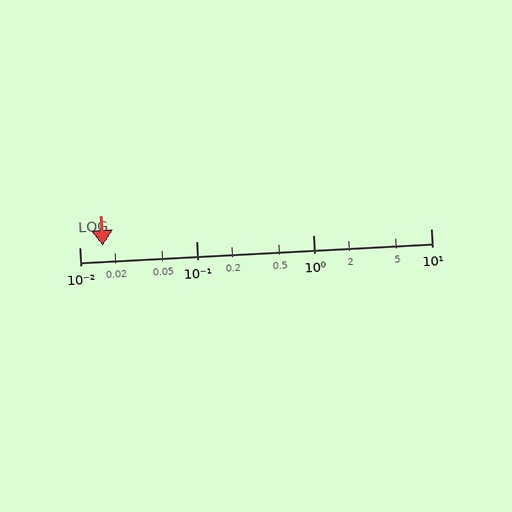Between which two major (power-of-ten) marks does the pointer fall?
The pointer is between 0.01 and 0.1.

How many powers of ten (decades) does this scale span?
The scale spans 3 decades, from 0.01 to 10.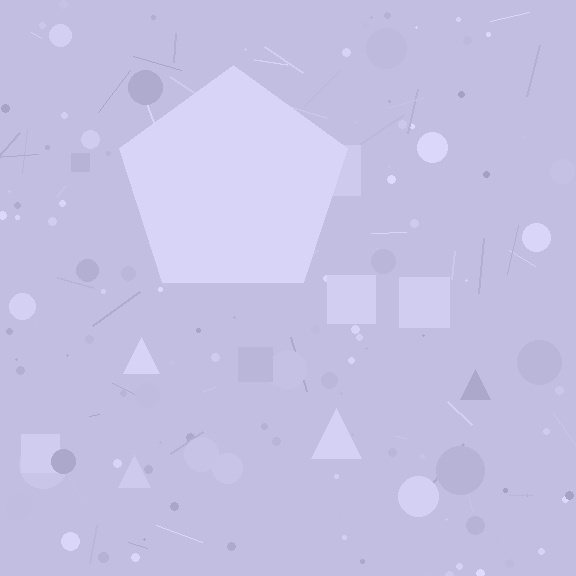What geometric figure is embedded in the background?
A pentagon is embedded in the background.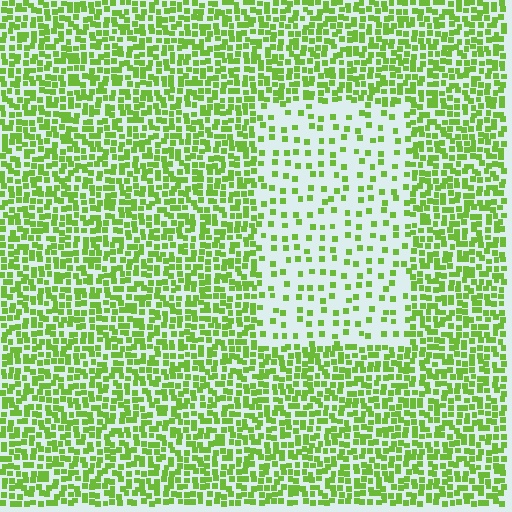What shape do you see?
I see a rectangle.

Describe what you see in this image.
The image contains small lime elements arranged at two different densities. A rectangle-shaped region is visible where the elements are less densely packed than the surrounding area.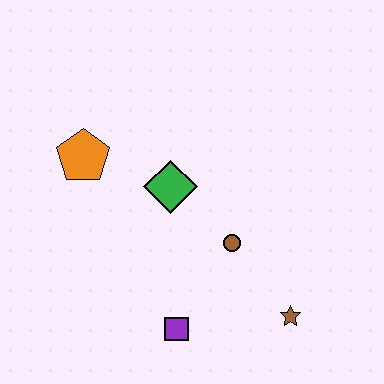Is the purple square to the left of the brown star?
Yes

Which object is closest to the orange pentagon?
The green diamond is closest to the orange pentagon.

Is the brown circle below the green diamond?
Yes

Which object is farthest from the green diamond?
The brown star is farthest from the green diamond.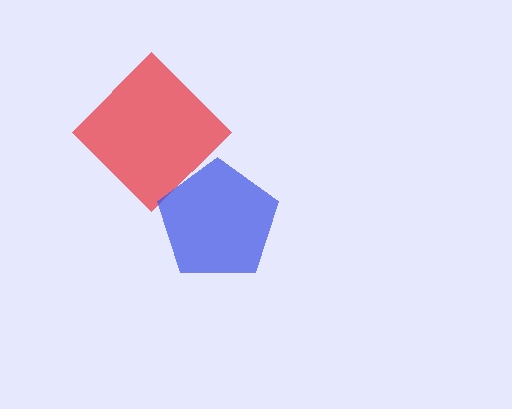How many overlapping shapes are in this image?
There are 2 overlapping shapes in the image.